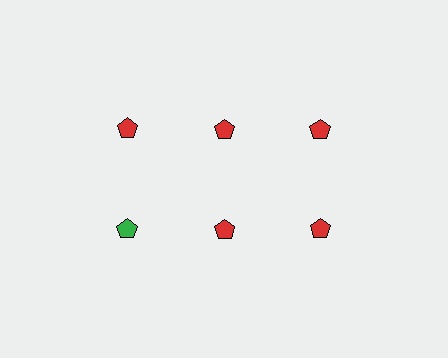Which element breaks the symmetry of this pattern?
The green pentagon in the second row, leftmost column breaks the symmetry. All other shapes are red pentagons.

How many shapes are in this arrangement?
There are 6 shapes arranged in a grid pattern.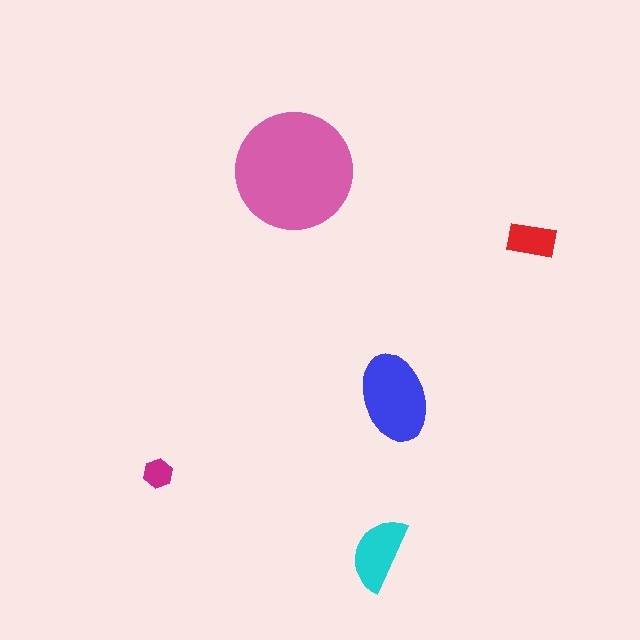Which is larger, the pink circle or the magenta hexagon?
The pink circle.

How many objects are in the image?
There are 5 objects in the image.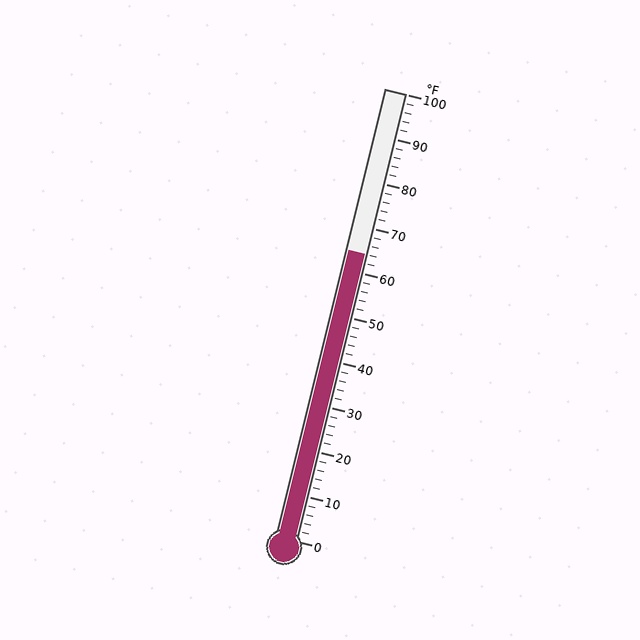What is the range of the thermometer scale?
The thermometer scale ranges from 0°F to 100°F.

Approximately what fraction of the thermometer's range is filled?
The thermometer is filled to approximately 65% of its range.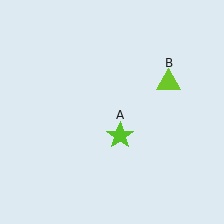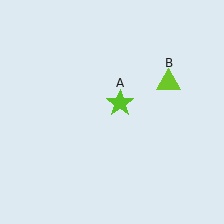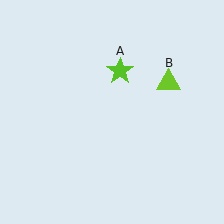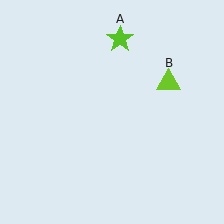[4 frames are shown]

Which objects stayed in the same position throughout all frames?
Lime triangle (object B) remained stationary.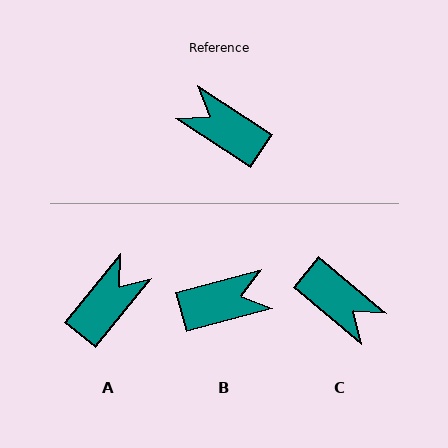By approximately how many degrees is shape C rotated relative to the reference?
Approximately 174 degrees counter-clockwise.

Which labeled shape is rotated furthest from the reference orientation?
C, about 174 degrees away.